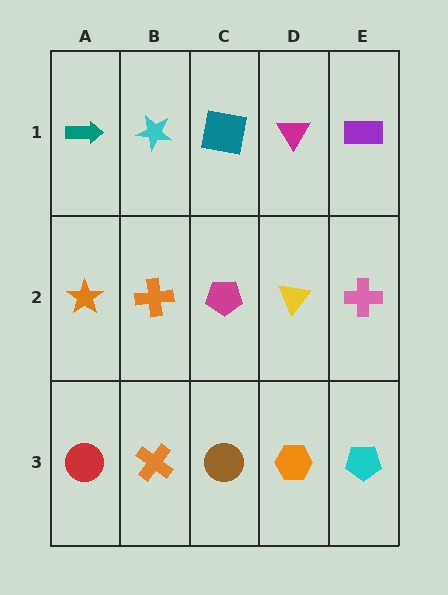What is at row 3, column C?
A brown circle.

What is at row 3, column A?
A red circle.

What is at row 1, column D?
A magenta triangle.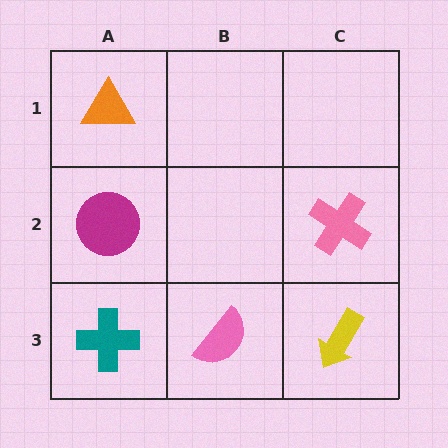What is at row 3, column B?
A pink semicircle.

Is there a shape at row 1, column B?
No, that cell is empty.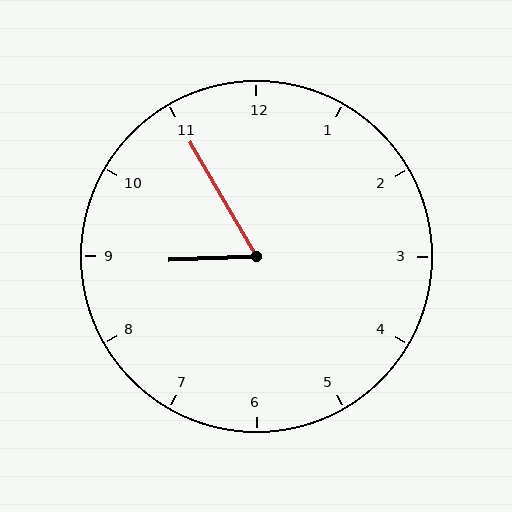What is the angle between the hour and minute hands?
Approximately 62 degrees.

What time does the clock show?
8:55.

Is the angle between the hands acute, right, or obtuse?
It is acute.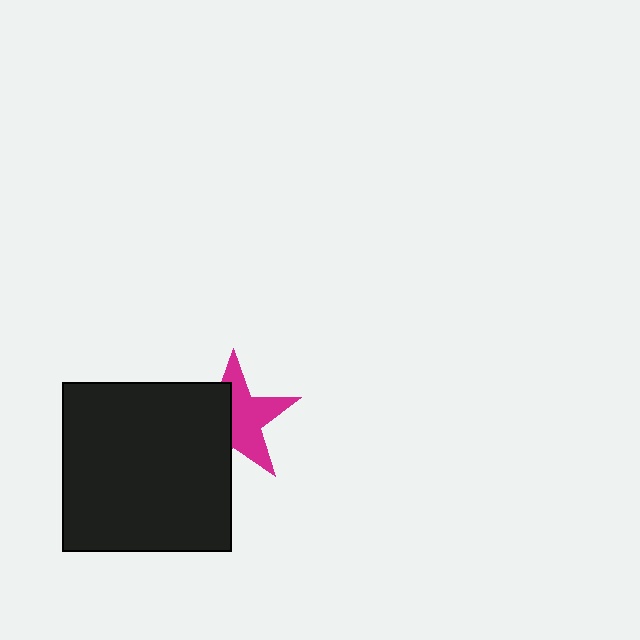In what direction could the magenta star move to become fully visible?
The magenta star could move right. That would shift it out from behind the black square entirely.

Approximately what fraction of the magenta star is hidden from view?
Roughly 44% of the magenta star is hidden behind the black square.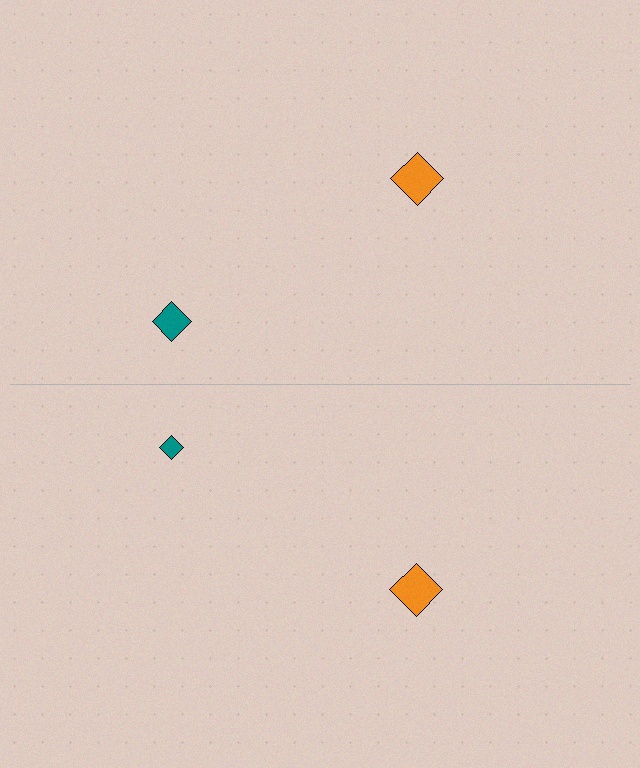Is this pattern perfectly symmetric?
No, the pattern is not perfectly symmetric. The teal diamond on the bottom side has a different size than its mirror counterpart.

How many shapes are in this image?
There are 4 shapes in this image.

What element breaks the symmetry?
The teal diamond on the bottom side has a different size than its mirror counterpart.